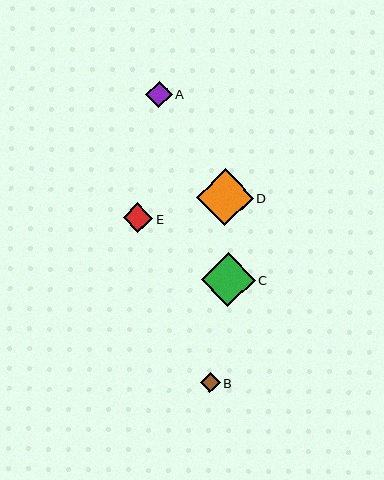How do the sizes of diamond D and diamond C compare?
Diamond D and diamond C are approximately the same size.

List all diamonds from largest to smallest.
From largest to smallest: D, C, E, A, B.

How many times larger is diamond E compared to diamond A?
Diamond E is approximately 1.1 times the size of diamond A.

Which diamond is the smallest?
Diamond B is the smallest with a size of approximately 20 pixels.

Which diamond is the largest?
Diamond D is the largest with a size of approximately 57 pixels.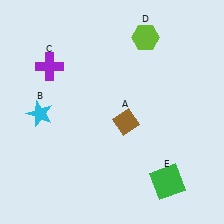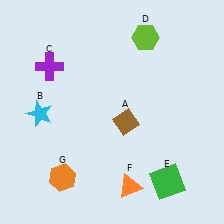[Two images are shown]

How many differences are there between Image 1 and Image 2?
There are 2 differences between the two images.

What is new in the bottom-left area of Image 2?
An orange hexagon (G) was added in the bottom-left area of Image 2.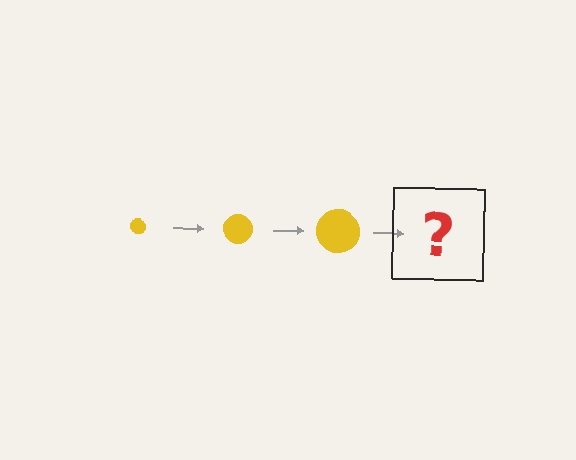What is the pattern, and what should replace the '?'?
The pattern is that the circle gets progressively larger each step. The '?' should be a yellow circle, larger than the previous one.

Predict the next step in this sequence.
The next step is a yellow circle, larger than the previous one.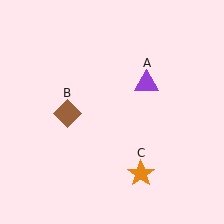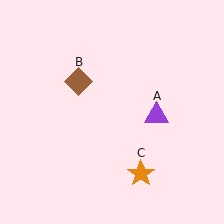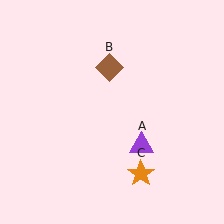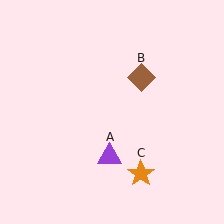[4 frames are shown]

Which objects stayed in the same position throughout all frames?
Orange star (object C) remained stationary.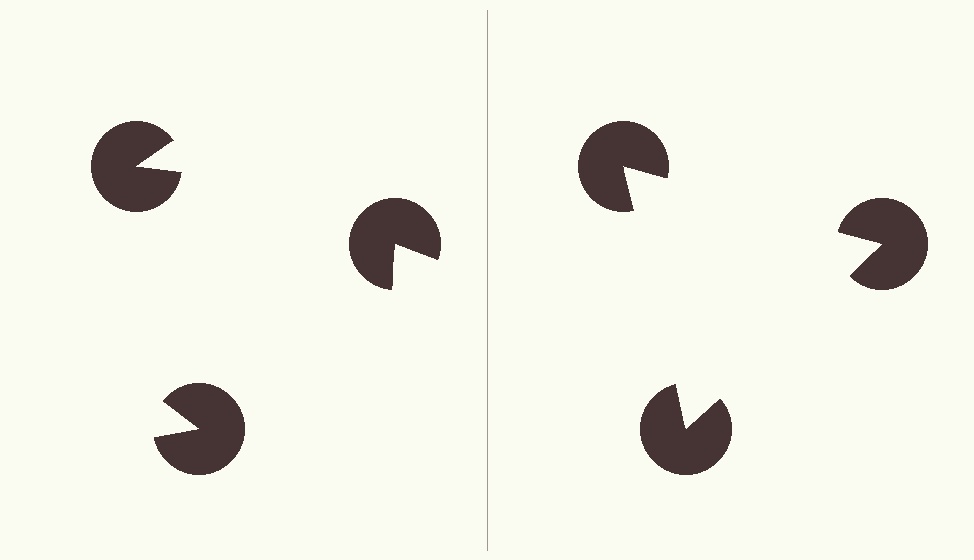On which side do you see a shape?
An illusory triangle appears on the right side. On the left side the wedge cuts are rotated, so no coherent shape forms.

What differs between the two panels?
The pac-man discs are positioned identically on both sides; only the wedge orientations differ. On the right they align to a triangle; on the left they are misaligned.